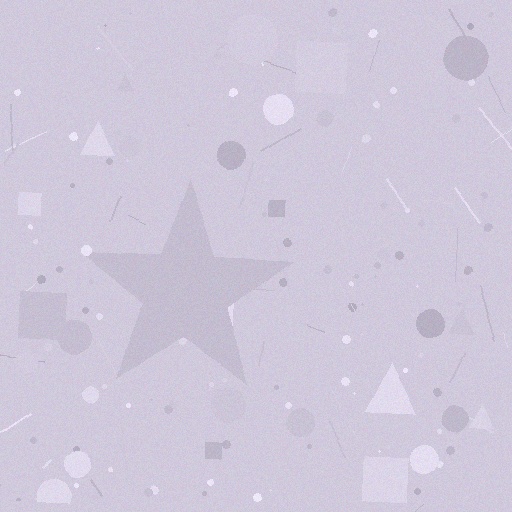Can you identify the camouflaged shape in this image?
The camouflaged shape is a star.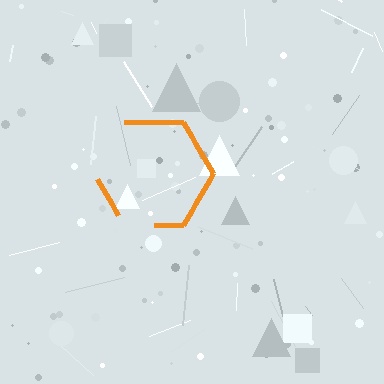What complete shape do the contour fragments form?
The contour fragments form a hexagon.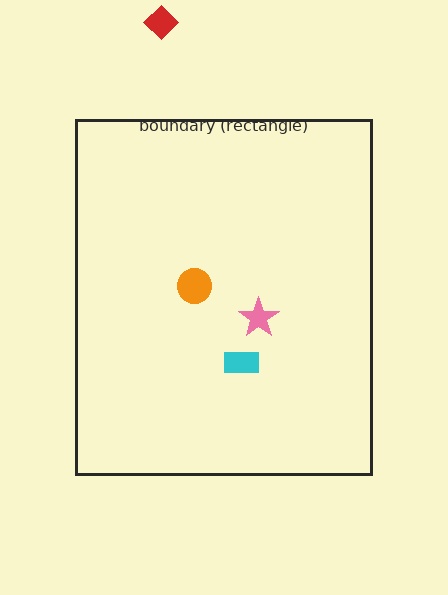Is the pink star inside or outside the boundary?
Inside.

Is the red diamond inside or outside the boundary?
Outside.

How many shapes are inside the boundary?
3 inside, 1 outside.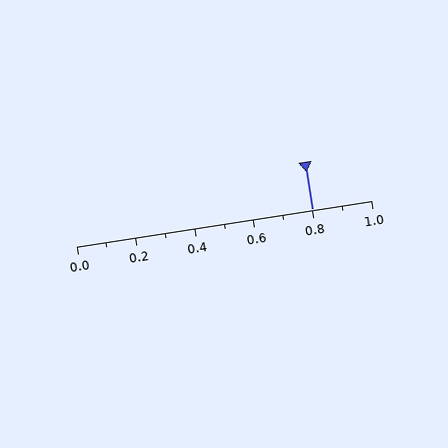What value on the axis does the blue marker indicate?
The marker indicates approximately 0.8.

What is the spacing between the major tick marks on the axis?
The major ticks are spaced 0.2 apart.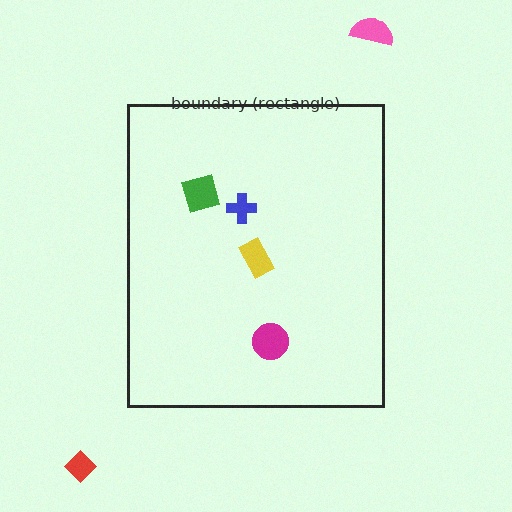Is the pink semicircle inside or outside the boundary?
Outside.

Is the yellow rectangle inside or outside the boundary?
Inside.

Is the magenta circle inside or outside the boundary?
Inside.